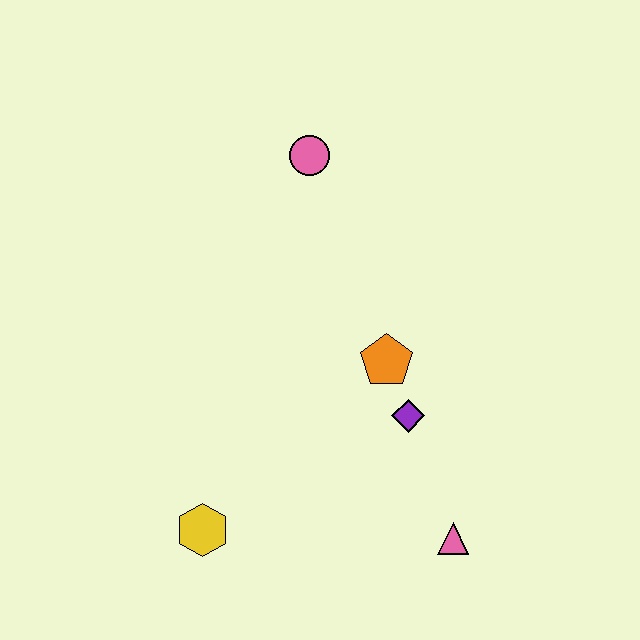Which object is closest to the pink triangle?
The purple diamond is closest to the pink triangle.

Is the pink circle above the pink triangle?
Yes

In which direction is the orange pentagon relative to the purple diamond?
The orange pentagon is above the purple diamond.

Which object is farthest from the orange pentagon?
The yellow hexagon is farthest from the orange pentagon.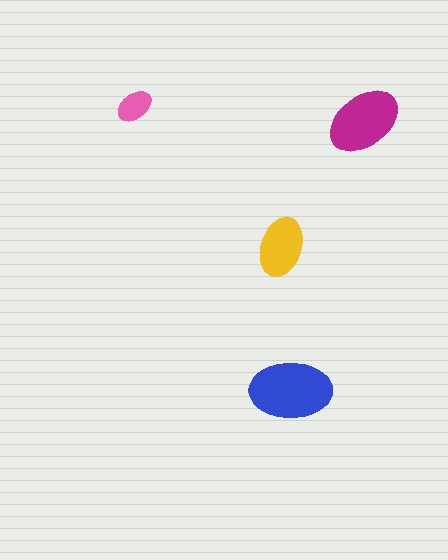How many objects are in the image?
There are 4 objects in the image.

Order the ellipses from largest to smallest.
the blue one, the magenta one, the yellow one, the pink one.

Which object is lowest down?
The blue ellipse is bottommost.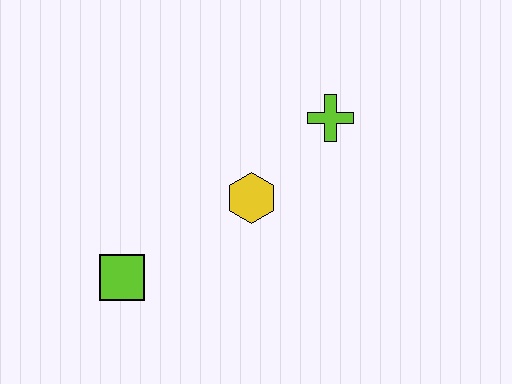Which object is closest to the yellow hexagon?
The lime cross is closest to the yellow hexagon.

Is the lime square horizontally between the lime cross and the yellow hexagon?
No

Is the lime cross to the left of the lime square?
No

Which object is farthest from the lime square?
The lime cross is farthest from the lime square.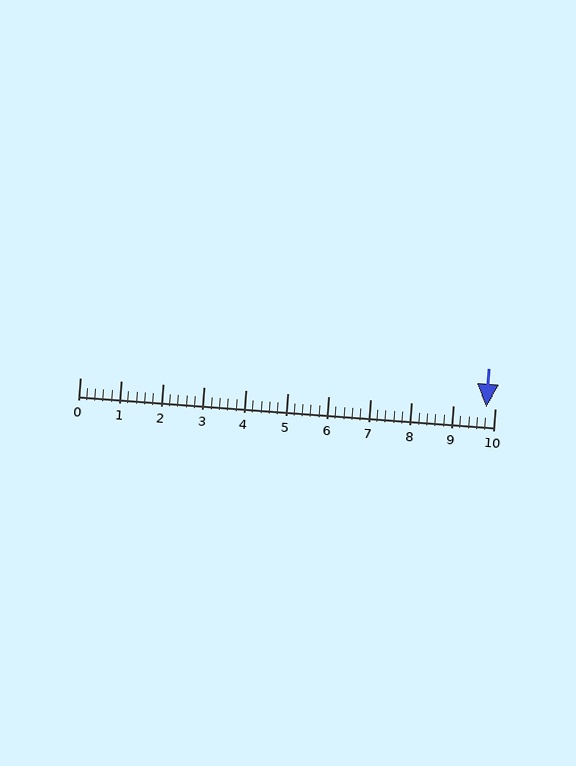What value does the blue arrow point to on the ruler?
The blue arrow points to approximately 9.8.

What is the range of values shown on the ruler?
The ruler shows values from 0 to 10.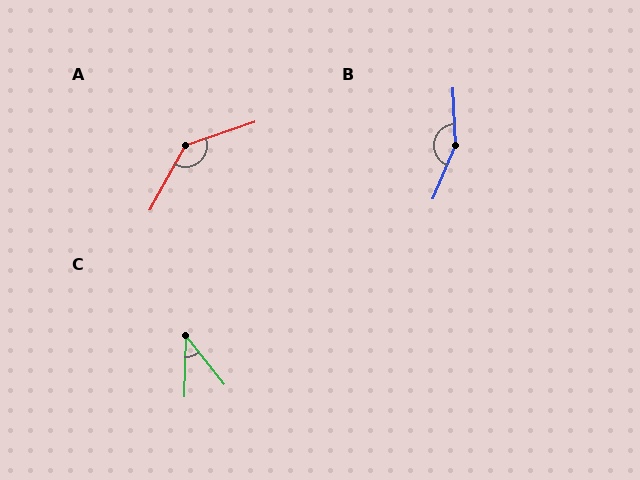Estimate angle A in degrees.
Approximately 138 degrees.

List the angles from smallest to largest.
C (40°), A (138°), B (155°).